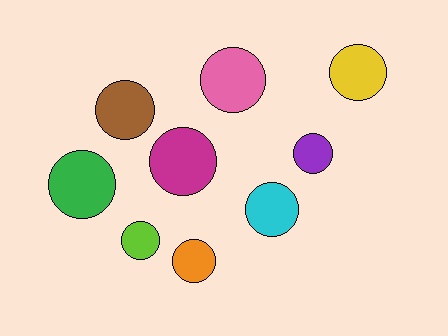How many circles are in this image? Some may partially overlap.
There are 9 circles.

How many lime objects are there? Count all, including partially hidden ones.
There is 1 lime object.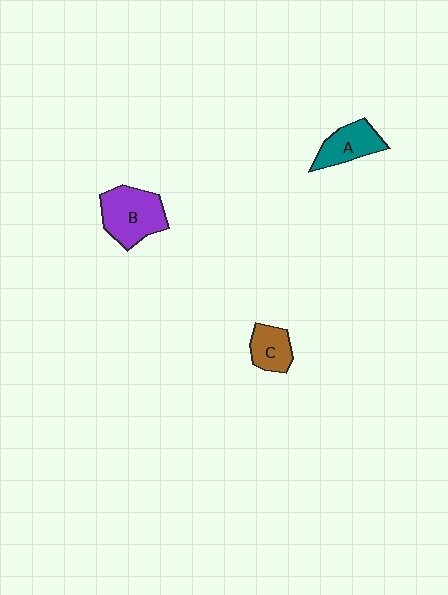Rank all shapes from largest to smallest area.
From largest to smallest: B (purple), A (teal), C (brown).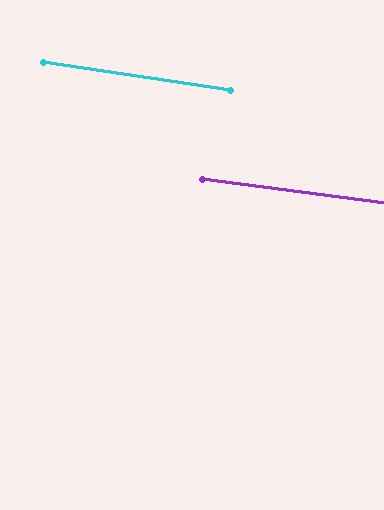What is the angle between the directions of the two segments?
Approximately 1 degree.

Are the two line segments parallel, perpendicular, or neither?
Parallel — their directions differ by only 0.9°.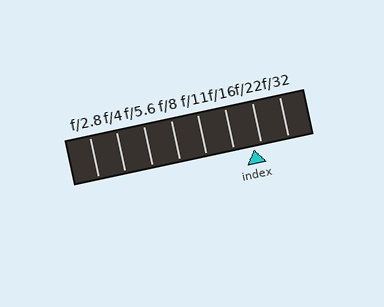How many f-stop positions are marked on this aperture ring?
There are 8 f-stop positions marked.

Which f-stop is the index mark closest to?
The index mark is closest to f/22.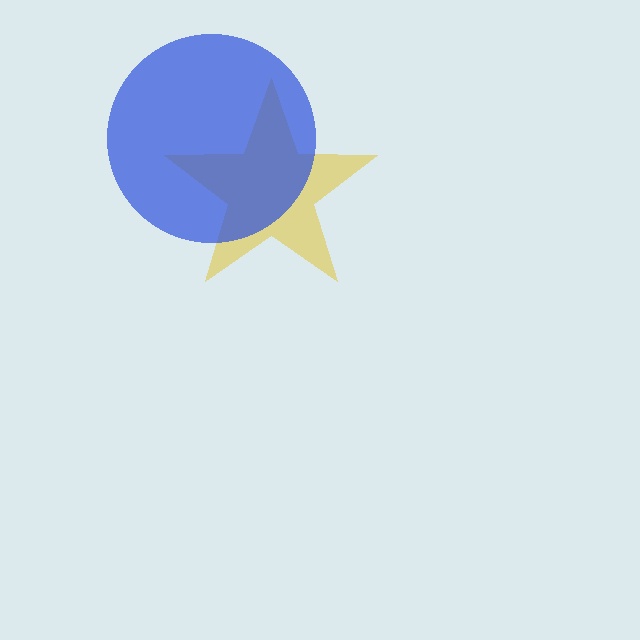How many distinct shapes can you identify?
There are 2 distinct shapes: a yellow star, a blue circle.